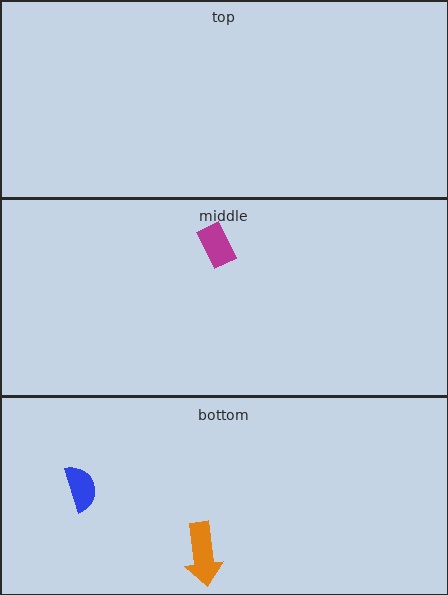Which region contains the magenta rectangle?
The middle region.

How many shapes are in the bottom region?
2.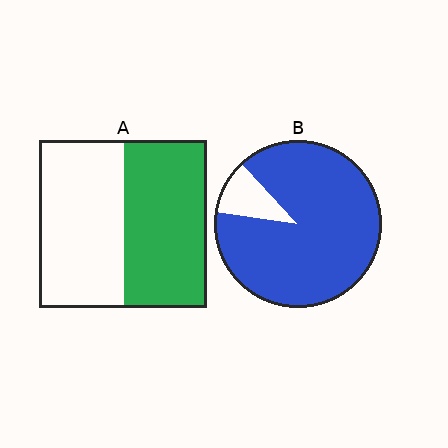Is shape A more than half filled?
Roughly half.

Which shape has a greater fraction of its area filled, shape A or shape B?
Shape B.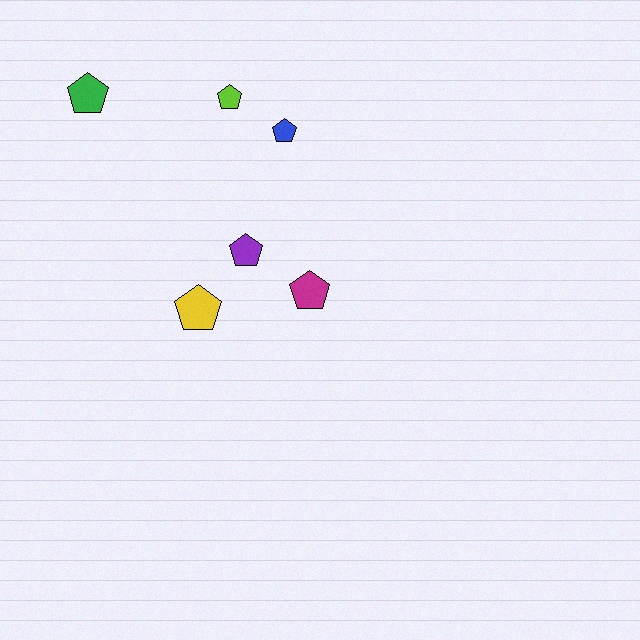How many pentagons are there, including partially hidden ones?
There are 6 pentagons.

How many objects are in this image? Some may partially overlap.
There are 6 objects.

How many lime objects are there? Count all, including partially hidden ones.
There is 1 lime object.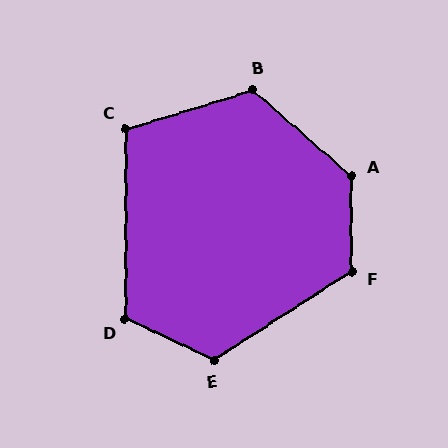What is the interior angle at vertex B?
Approximately 122 degrees (obtuse).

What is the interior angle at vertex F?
Approximately 123 degrees (obtuse).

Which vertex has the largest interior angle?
A, at approximately 131 degrees.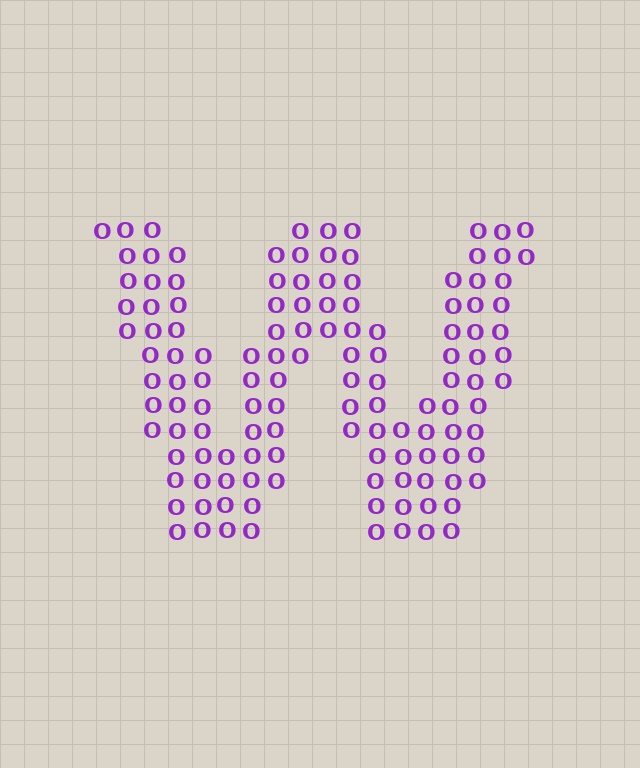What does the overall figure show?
The overall figure shows the letter W.